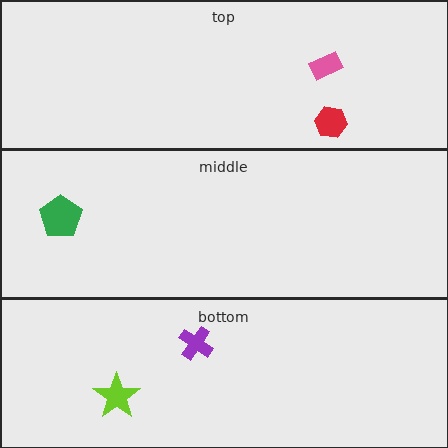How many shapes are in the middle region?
1.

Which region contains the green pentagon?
The middle region.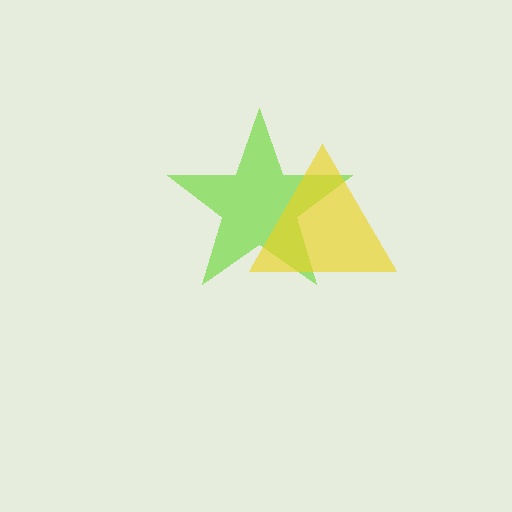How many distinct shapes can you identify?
There are 2 distinct shapes: a lime star, a yellow triangle.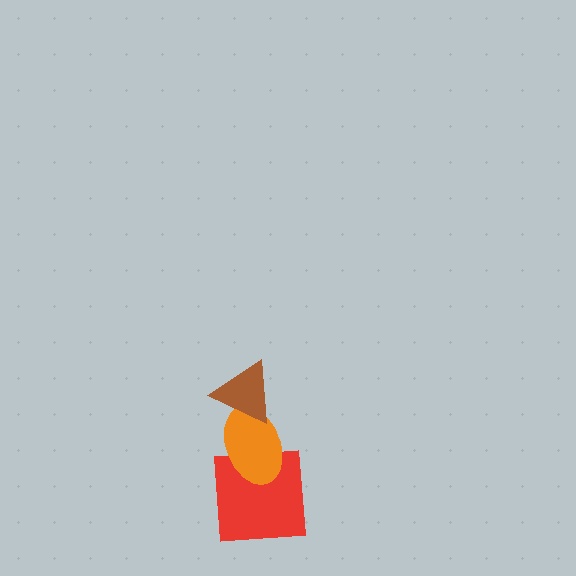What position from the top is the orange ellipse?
The orange ellipse is 2nd from the top.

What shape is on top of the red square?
The orange ellipse is on top of the red square.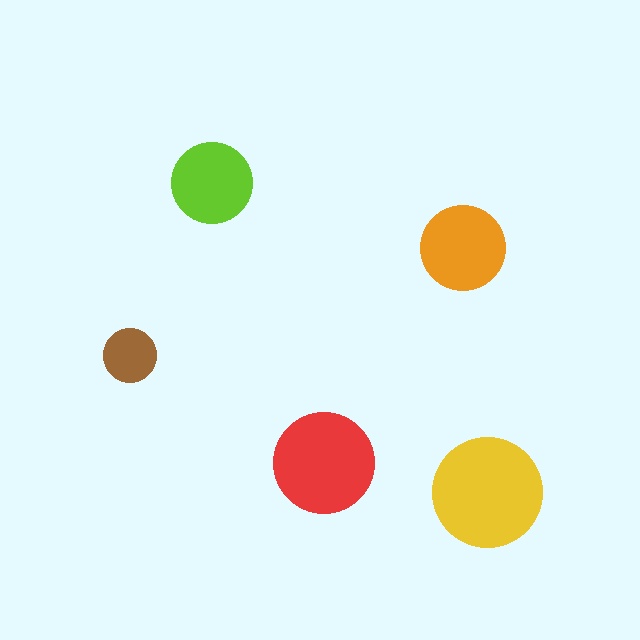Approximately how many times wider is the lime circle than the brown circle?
About 1.5 times wider.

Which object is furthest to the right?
The yellow circle is rightmost.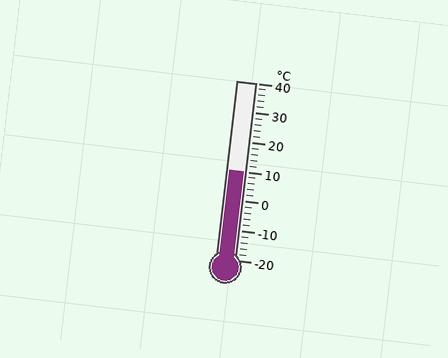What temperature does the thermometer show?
The thermometer shows approximately 10°C.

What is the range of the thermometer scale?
The thermometer scale ranges from -20°C to 40°C.